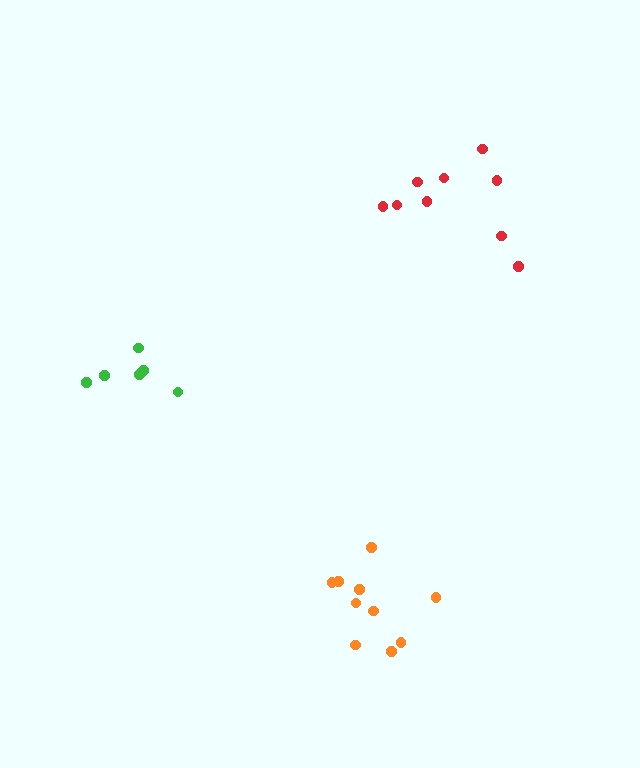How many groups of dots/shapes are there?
There are 3 groups.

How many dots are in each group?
Group 1: 6 dots, Group 2: 10 dots, Group 3: 9 dots (25 total).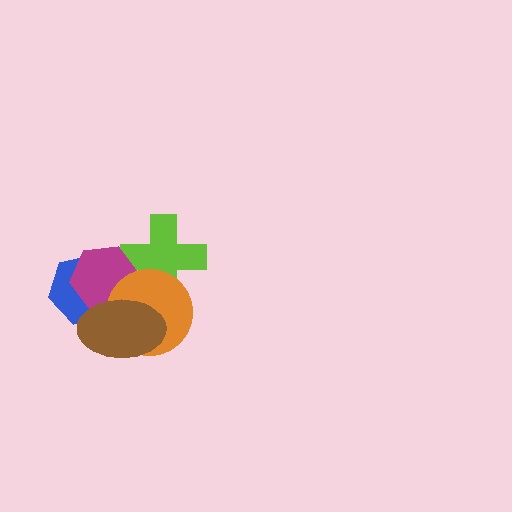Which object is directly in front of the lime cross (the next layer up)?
The magenta hexagon is directly in front of the lime cross.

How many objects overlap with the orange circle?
5 objects overlap with the orange circle.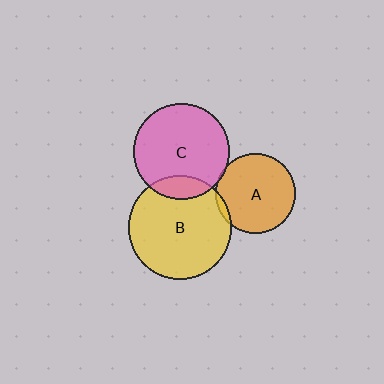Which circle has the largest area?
Circle B (yellow).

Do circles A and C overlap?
Yes.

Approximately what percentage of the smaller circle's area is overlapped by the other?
Approximately 5%.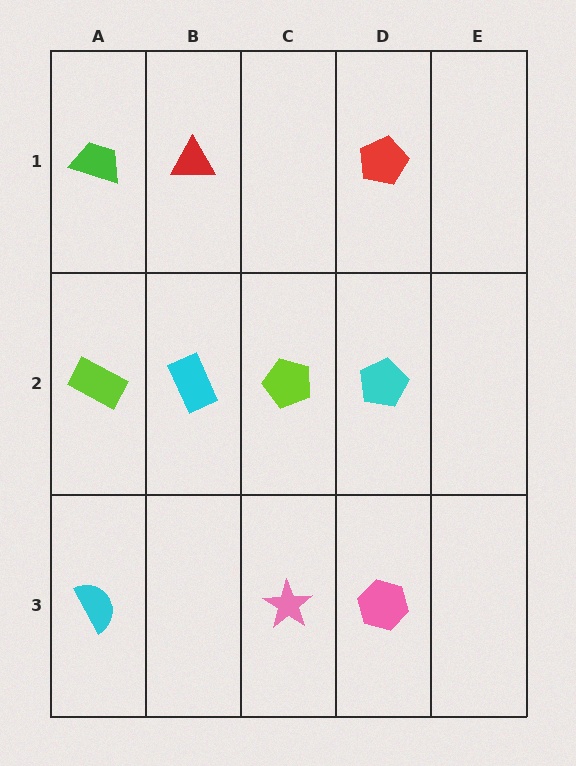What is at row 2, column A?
A lime rectangle.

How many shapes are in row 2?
4 shapes.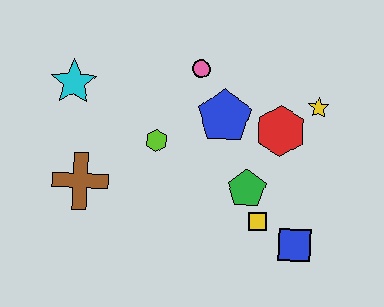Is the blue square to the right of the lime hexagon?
Yes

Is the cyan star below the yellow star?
No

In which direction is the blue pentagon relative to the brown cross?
The blue pentagon is to the right of the brown cross.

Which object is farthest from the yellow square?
The cyan star is farthest from the yellow square.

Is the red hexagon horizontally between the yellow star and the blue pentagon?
Yes